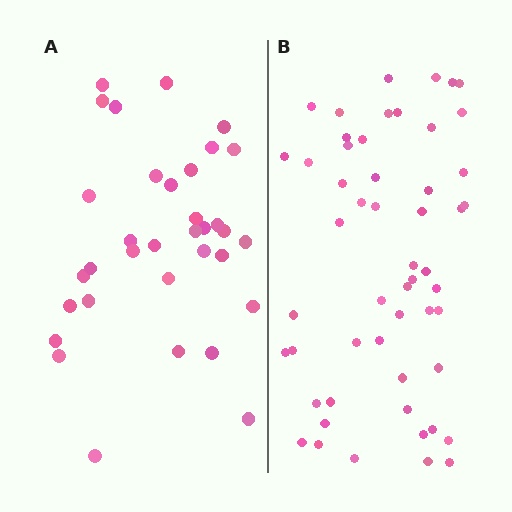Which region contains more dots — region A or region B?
Region B (the right region) has more dots.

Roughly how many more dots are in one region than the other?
Region B has approximately 20 more dots than region A.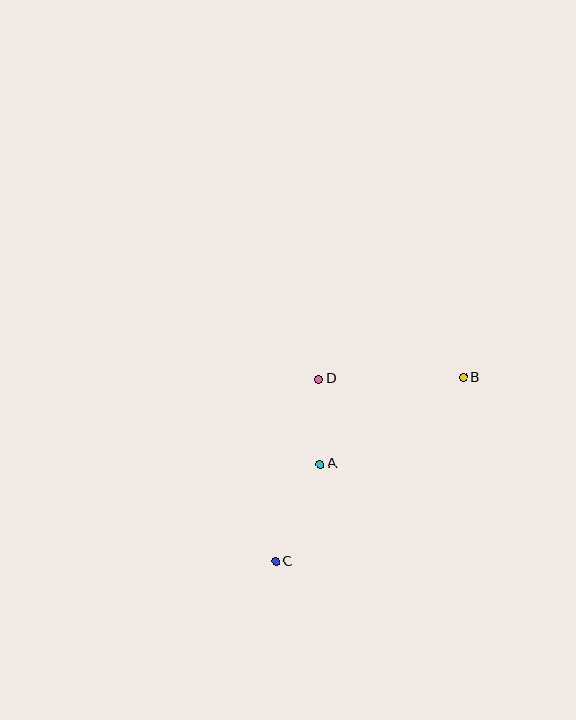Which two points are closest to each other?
Points A and D are closest to each other.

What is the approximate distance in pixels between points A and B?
The distance between A and B is approximately 167 pixels.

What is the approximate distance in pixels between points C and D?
The distance between C and D is approximately 187 pixels.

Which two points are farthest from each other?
Points B and C are farthest from each other.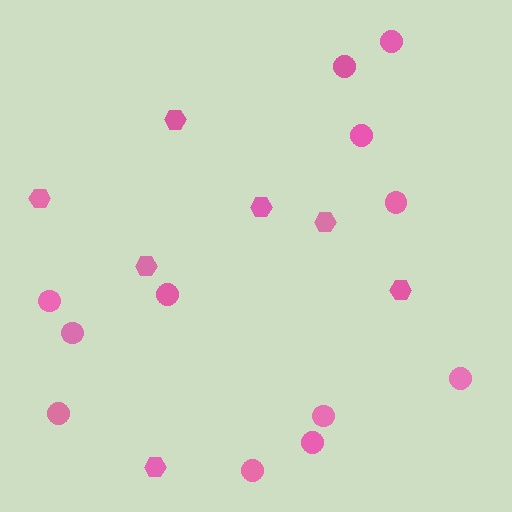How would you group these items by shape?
There are 2 groups: one group of circles (12) and one group of hexagons (7).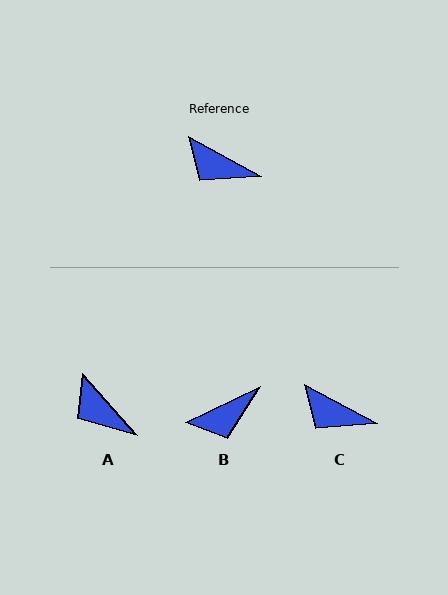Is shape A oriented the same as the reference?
No, it is off by about 20 degrees.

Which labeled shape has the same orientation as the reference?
C.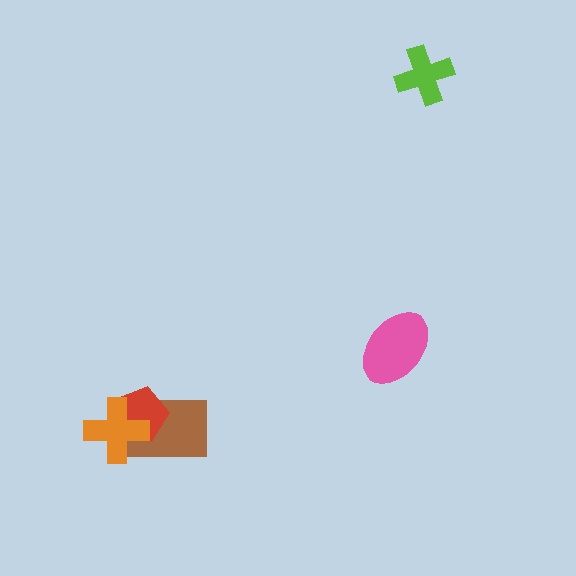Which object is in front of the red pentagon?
The orange cross is in front of the red pentagon.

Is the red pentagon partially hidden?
Yes, it is partially covered by another shape.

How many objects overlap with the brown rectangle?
2 objects overlap with the brown rectangle.